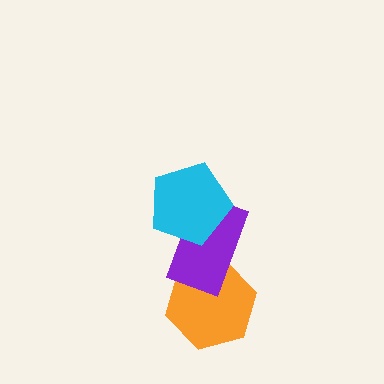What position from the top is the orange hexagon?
The orange hexagon is 3rd from the top.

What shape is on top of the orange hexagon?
The purple rectangle is on top of the orange hexagon.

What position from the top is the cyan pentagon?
The cyan pentagon is 1st from the top.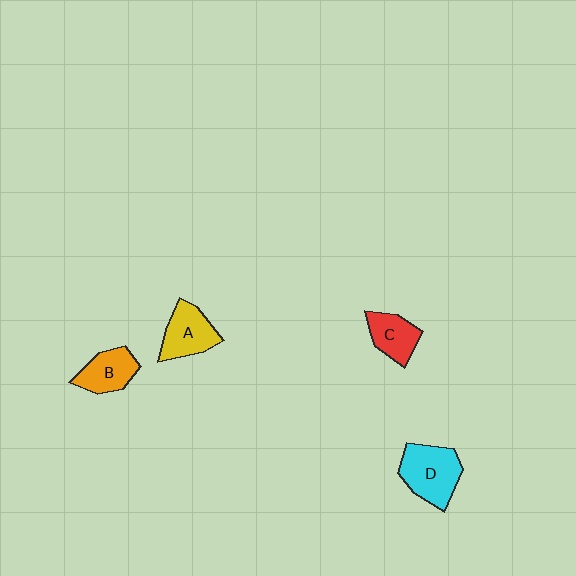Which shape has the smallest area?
Shape C (red).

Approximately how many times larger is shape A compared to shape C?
Approximately 1.2 times.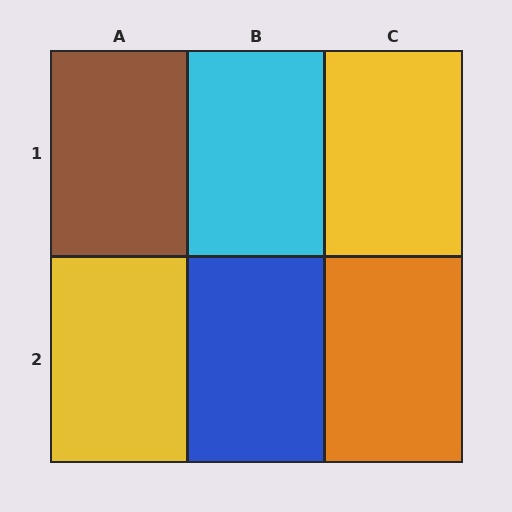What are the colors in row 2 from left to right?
Yellow, blue, orange.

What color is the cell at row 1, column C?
Yellow.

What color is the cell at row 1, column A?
Brown.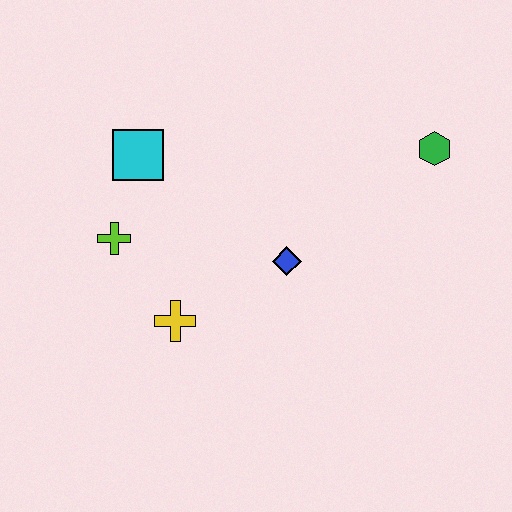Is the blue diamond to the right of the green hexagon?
No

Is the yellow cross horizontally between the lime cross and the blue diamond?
Yes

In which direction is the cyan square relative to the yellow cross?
The cyan square is above the yellow cross.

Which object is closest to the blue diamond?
The yellow cross is closest to the blue diamond.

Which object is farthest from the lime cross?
The green hexagon is farthest from the lime cross.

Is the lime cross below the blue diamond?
No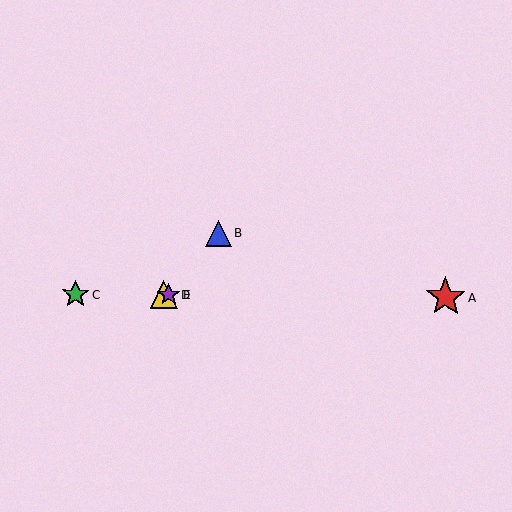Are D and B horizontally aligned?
No, D is at y≈295 and B is at y≈233.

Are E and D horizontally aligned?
Yes, both are at y≈295.